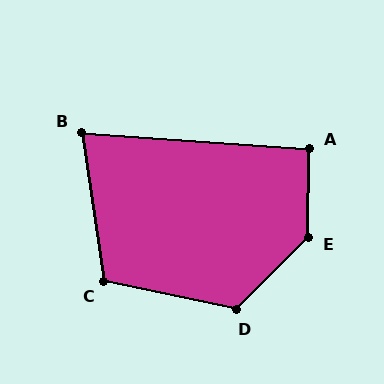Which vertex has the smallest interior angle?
B, at approximately 78 degrees.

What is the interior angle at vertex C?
Approximately 110 degrees (obtuse).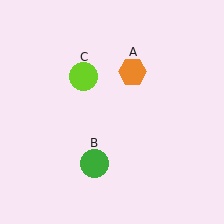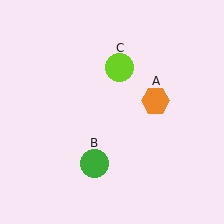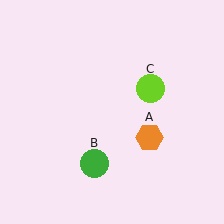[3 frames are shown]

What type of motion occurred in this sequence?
The orange hexagon (object A), lime circle (object C) rotated clockwise around the center of the scene.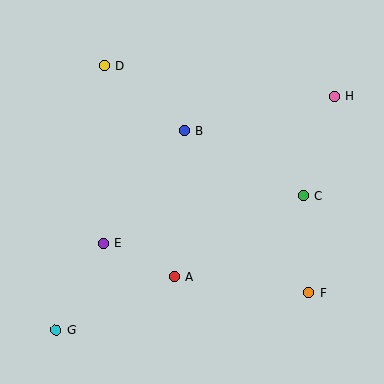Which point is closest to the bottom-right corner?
Point F is closest to the bottom-right corner.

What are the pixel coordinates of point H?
Point H is at (334, 96).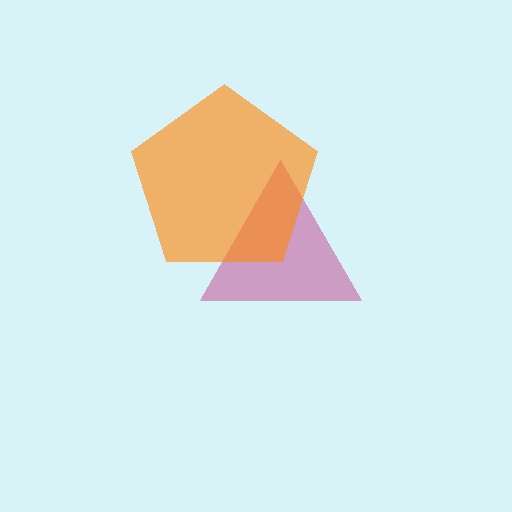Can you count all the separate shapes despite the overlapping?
Yes, there are 2 separate shapes.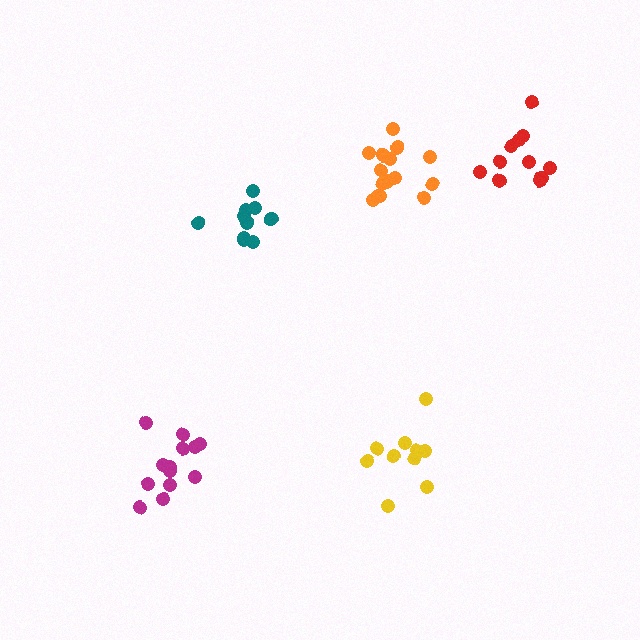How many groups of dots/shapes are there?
There are 5 groups.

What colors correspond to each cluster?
The clusters are colored: magenta, orange, yellow, teal, red.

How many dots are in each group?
Group 1: 13 dots, Group 2: 15 dots, Group 3: 10 dots, Group 4: 10 dots, Group 5: 12 dots (60 total).